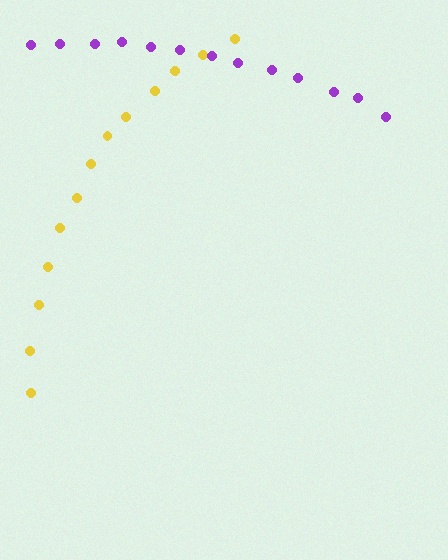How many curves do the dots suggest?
There are 2 distinct paths.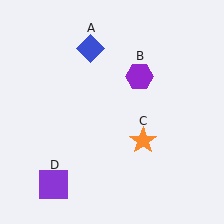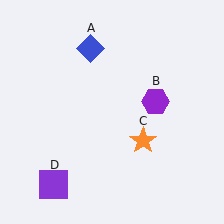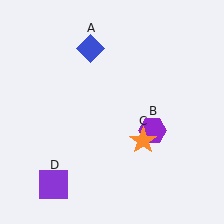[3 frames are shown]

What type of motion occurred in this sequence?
The purple hexagon (object B) rotated clockwise around the center of the scene.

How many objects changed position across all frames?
1 object changed position: purple hexagon (object B).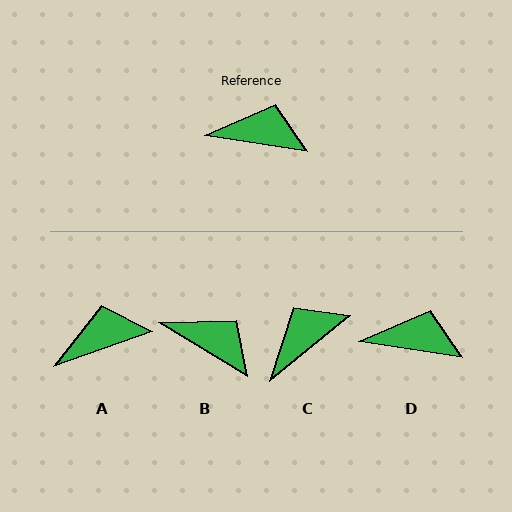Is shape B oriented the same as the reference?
No, it is off by about 22 degrees.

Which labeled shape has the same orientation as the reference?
D.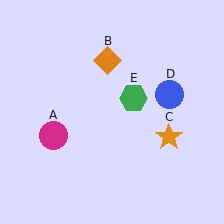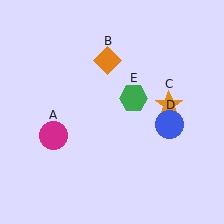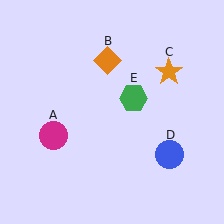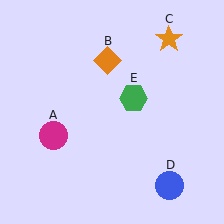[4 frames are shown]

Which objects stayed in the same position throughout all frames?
Magenta circle (object A) and orange diamond (object B) and green hexagon (object E) remained stationary.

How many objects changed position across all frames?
2 objects changed position: orange star (object C), blue circle (object D).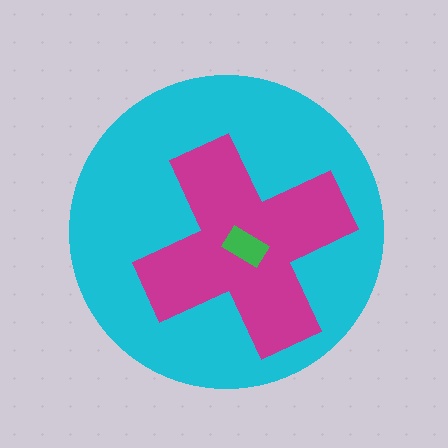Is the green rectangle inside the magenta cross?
Yes.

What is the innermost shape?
The green rectangle.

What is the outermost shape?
The cyan circle.